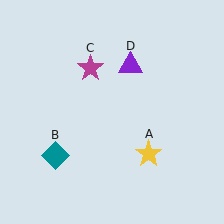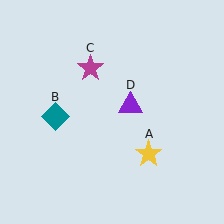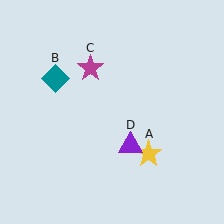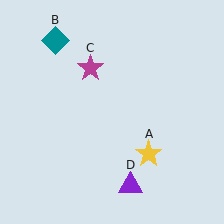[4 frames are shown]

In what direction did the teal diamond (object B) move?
The teal diamond (object B) moved up.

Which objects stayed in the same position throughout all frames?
Yellow star (object A) and magenta star (object C) remained stationary.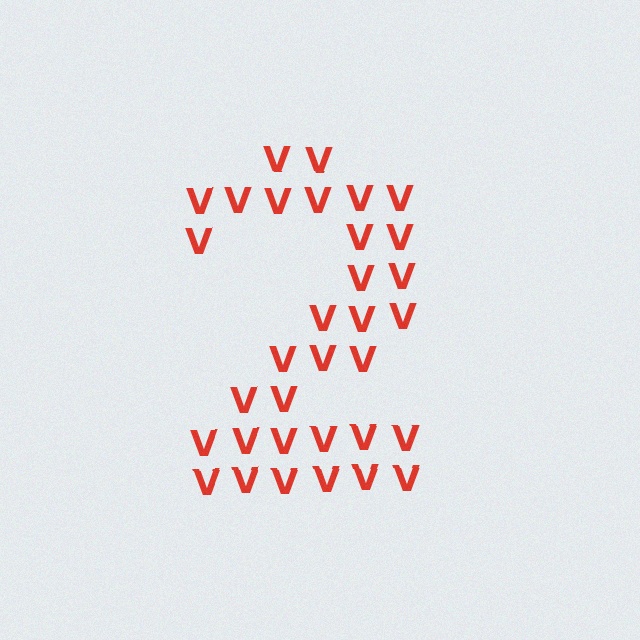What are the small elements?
The small elements are letter V's.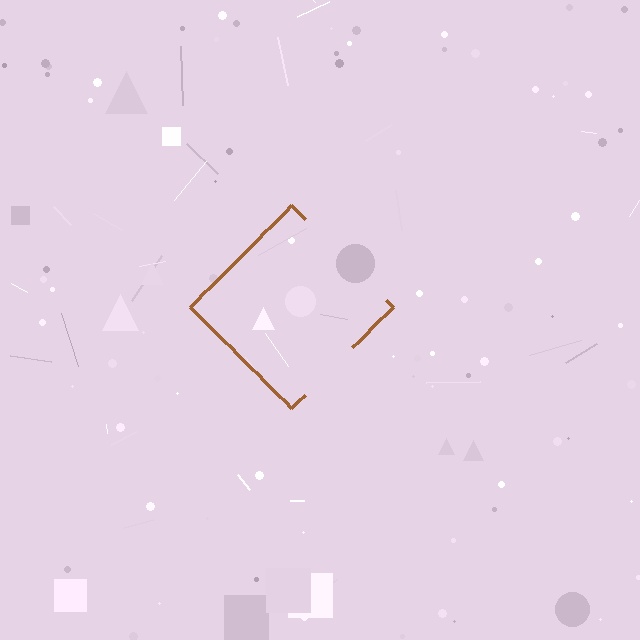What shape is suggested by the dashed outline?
The dashed outline suggests a diamond.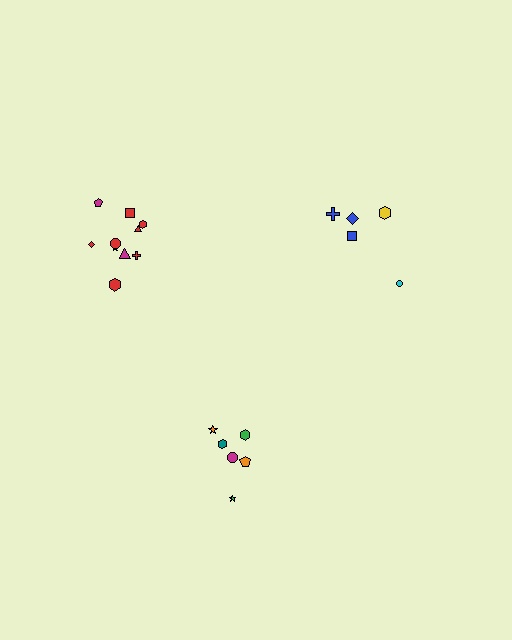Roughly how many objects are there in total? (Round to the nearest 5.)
Roughly 20 objects in total.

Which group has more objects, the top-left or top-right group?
The top-left group.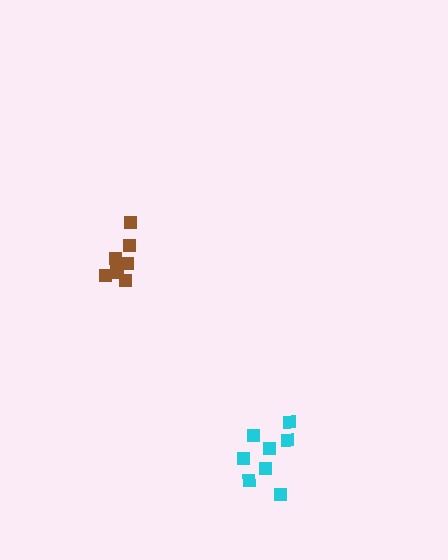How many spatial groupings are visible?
There are 2 spatial groupings.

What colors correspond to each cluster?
The clusters are colored: cyan, brown.